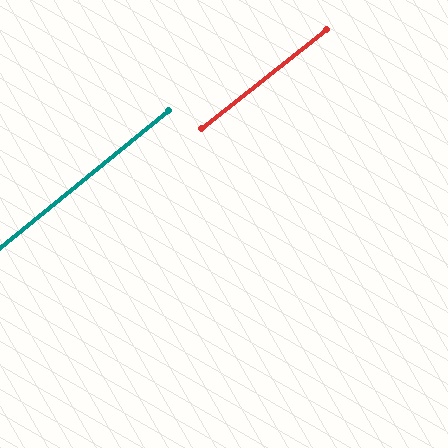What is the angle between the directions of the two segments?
Approximately 0 degrees.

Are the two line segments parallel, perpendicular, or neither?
Parallel — their directions differ by only 0.5°.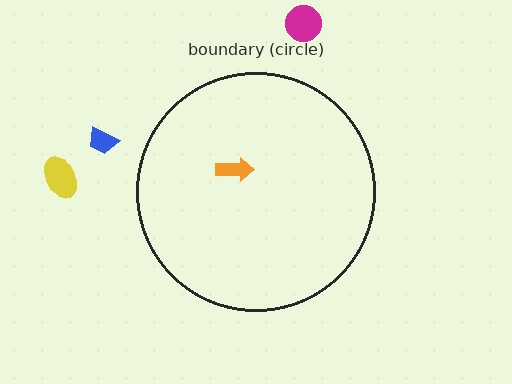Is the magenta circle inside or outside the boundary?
Outside.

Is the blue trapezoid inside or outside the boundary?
Outside.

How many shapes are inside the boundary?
1 inside, 3 outside.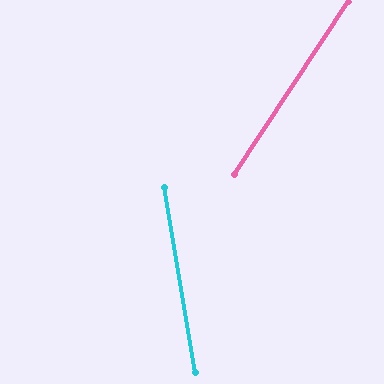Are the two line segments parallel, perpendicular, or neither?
Neither parallel nor perpendicular — they differ by about 43°.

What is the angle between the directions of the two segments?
Approximately 43 degrees.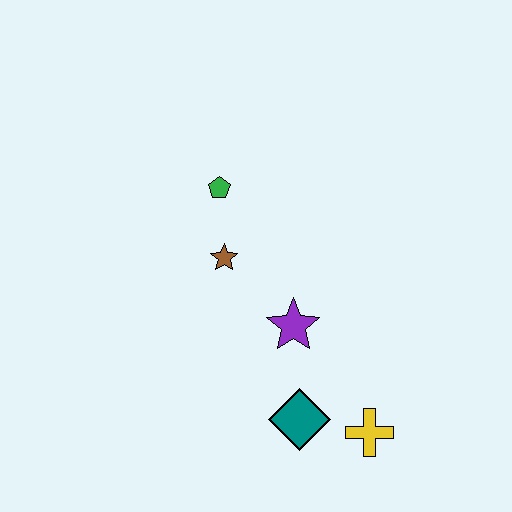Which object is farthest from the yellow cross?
The green pentagon is farthest from the yellow cross.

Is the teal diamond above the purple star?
No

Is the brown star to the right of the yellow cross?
No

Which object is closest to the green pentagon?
The brown star is closest to the green pentagon.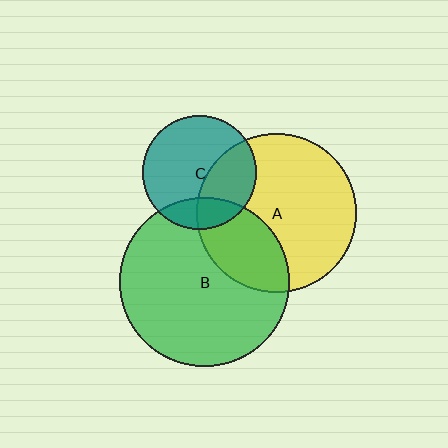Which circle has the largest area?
Circle B (green).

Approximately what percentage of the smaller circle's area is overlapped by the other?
Approximately 20%.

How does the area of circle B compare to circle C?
Approximately 2.2 times.